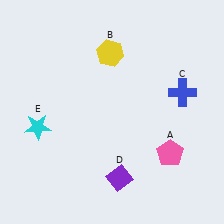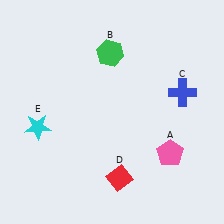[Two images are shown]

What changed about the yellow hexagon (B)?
In Image 1, B is yellow. In Image 2, it changed to green.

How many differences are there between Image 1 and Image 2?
There are 2 differences between the two images.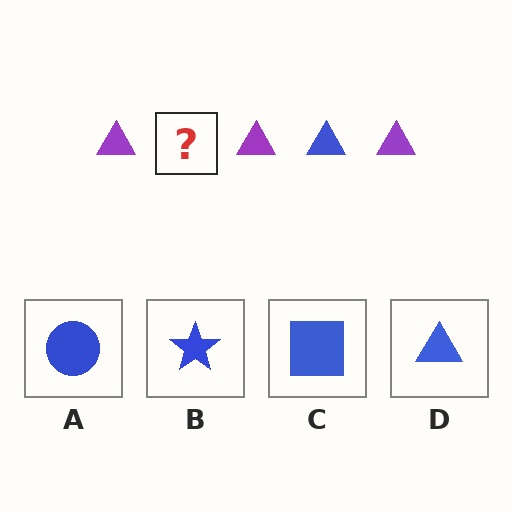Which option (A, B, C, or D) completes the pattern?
D.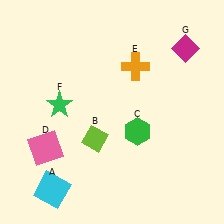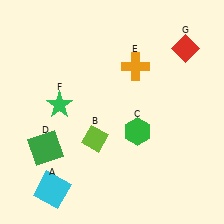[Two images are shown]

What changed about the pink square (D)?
In Image 1, D is pink. In Image 2, it changed to green.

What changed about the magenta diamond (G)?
In Image 1, G is magenta. In Image 2, it changed to red.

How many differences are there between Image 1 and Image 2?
There are 2 differences between the two images.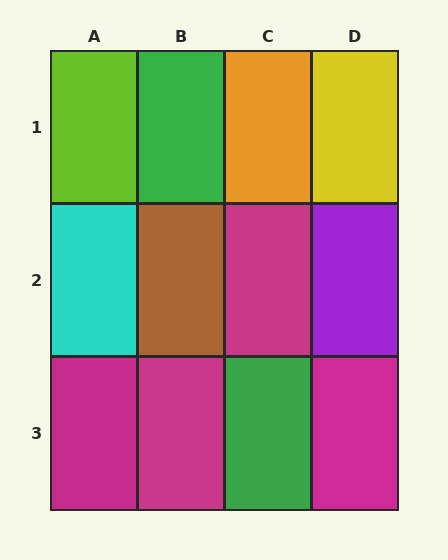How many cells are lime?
1 cell is lime.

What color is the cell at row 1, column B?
Green.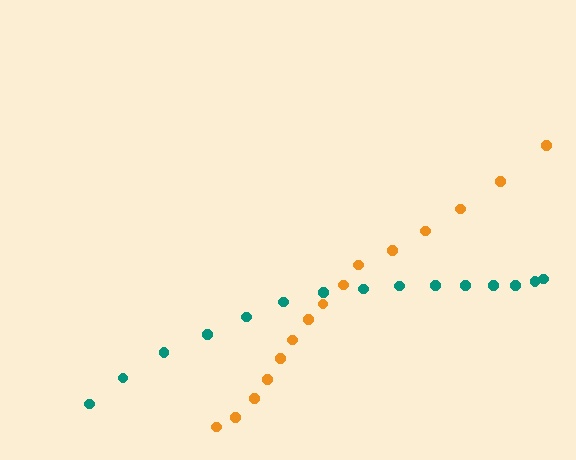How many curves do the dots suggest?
There are 2 distinct paths.